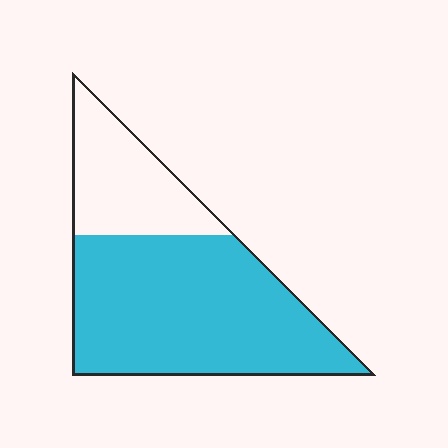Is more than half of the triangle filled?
Yes.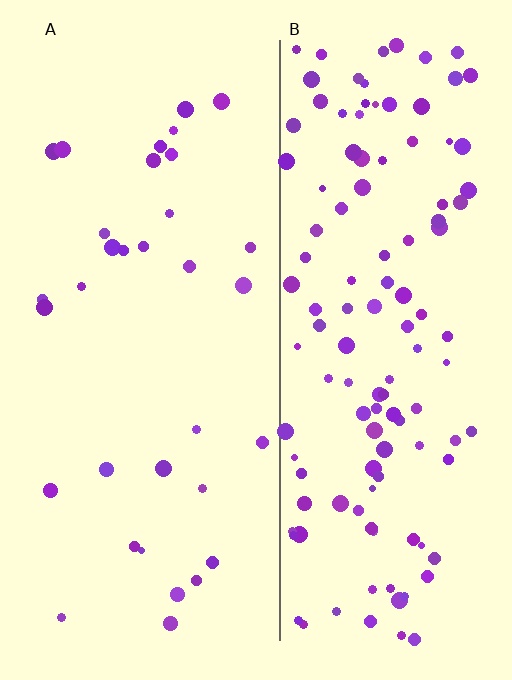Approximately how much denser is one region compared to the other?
Approximately 3.8× — region B over region A.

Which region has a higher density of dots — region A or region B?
B (the right).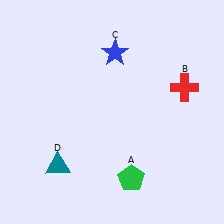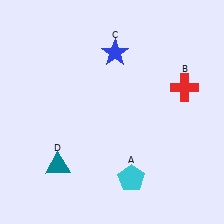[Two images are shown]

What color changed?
The pentagon (A) changed from green in Image 1 to cyan in Image 2.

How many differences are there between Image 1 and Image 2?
There is 1 difference between the two images.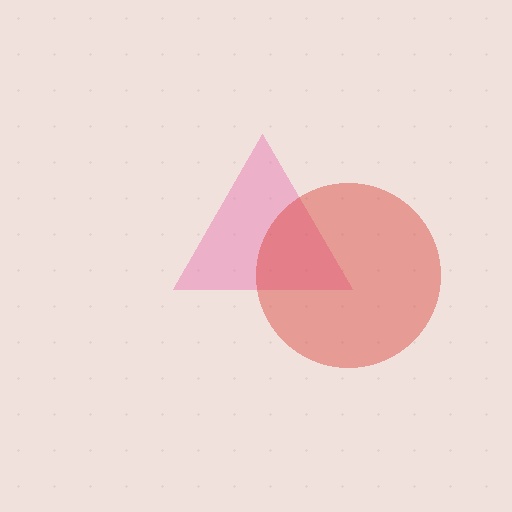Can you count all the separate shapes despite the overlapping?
Yes, there are 2 separate shapes.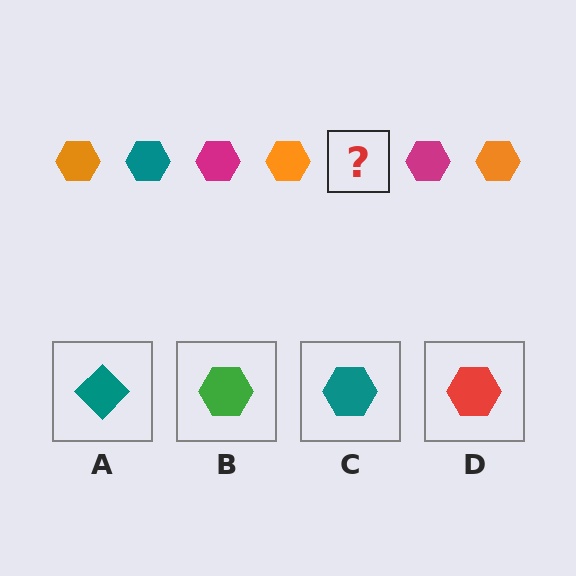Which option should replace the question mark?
Option C.